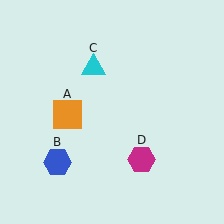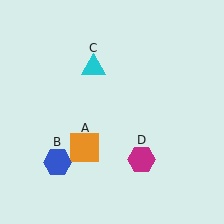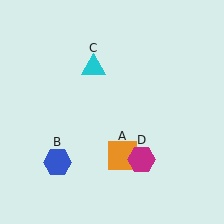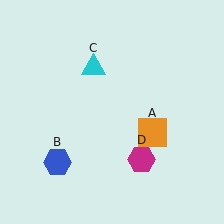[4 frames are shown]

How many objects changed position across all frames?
1 object changed position: orange square (object A).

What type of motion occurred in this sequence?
The orange square (object A) rotated counterclockwise around the center of the scene.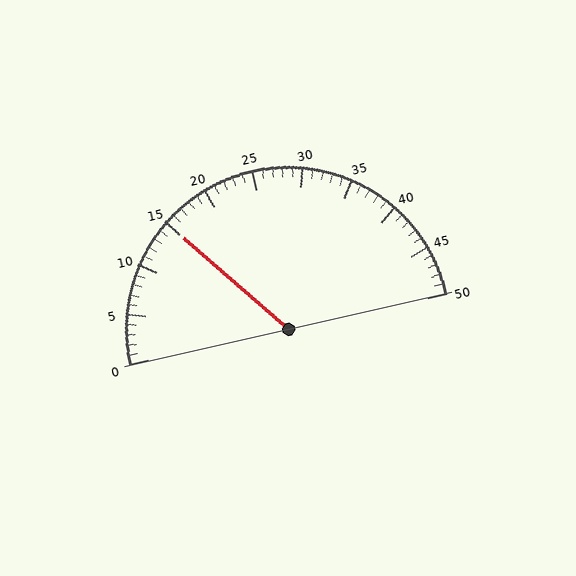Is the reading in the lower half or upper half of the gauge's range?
The reading is in the lower half of the range (0 to 50).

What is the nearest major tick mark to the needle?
The nearest major tick mark is 15.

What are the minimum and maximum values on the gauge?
The gauge ranges from 0 to 50.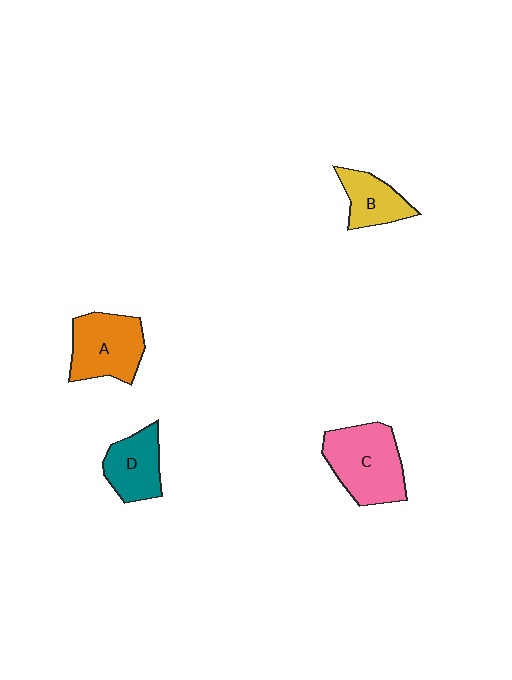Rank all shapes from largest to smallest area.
From largest to smallest: C (pink), A (orange), D (teal), B (yellow).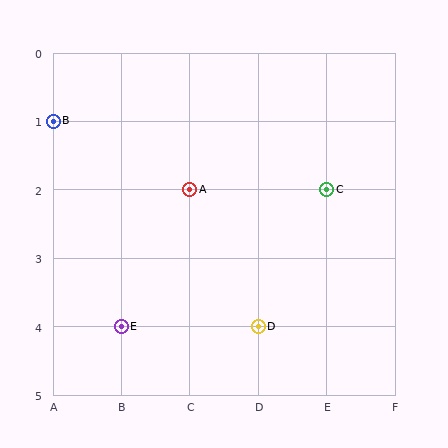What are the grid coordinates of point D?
Point D is at grid coordinates (D, 4).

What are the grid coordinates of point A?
Point A is at grid coordinates (C, 2).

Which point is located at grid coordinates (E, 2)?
Point C is at (E, 2).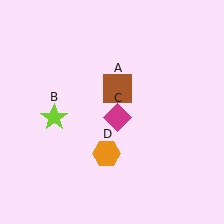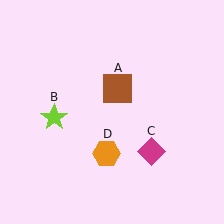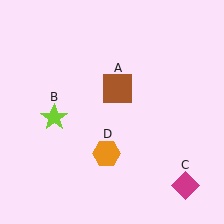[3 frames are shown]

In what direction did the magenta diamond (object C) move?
The magenta diamond (object C) moved down and to the right.